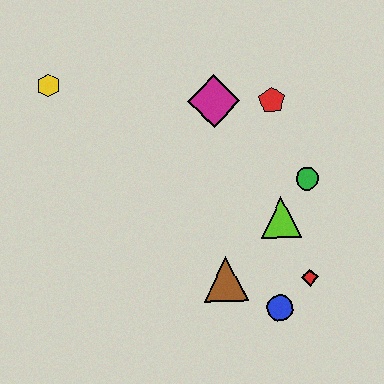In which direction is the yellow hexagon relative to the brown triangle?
The yellow hexagon is above the brown triangle.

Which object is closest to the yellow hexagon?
The magenta diamond is closest to the yellow hexagon.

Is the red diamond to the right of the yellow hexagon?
Yes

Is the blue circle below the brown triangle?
Yes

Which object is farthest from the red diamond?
The yellow hexagon is farthest from the red diamond.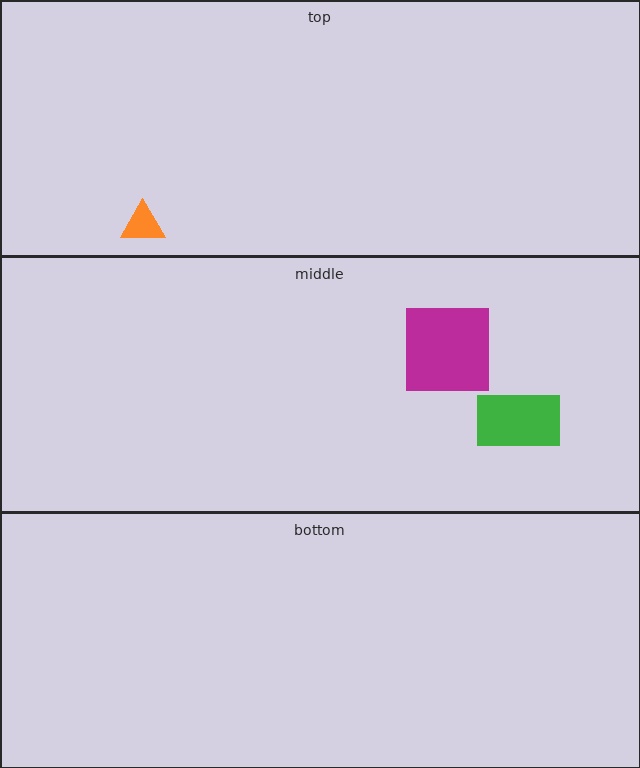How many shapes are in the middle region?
2.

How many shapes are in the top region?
1.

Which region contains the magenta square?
The middle region.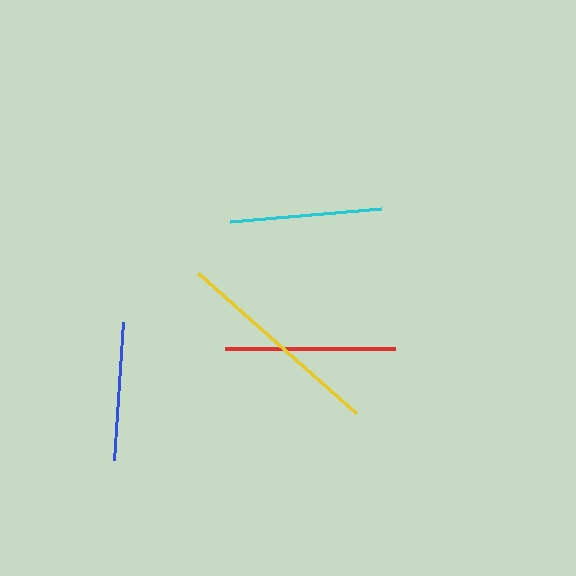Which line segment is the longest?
The yellow line is the longest at approximately 210 pixels.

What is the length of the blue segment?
The blue segment is approximately 138 pixels long.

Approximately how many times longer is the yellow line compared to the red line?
The yellow line is approximately 1.2 times the length of the red line.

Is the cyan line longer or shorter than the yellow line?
The yellow line is longer than the cyan line.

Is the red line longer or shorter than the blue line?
The red line is longer than the blue line.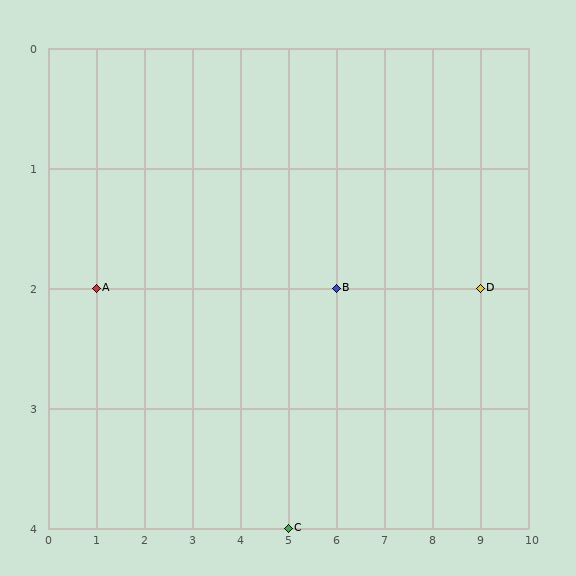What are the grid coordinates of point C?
Point C is at grid coordinates (5, 4).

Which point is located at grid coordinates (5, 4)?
Point C is at (5, 4).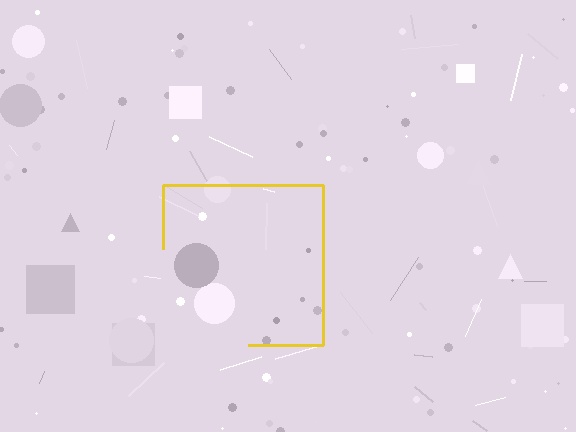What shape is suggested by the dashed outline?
The dashed outline suggests a square.